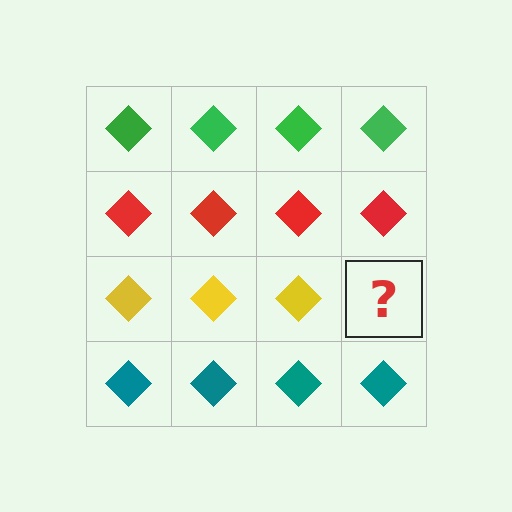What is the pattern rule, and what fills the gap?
The rule is that each row has a consistent color. The gap should be filled with a yellow diamond.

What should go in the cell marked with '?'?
The missing cell should contain a yellow diamond.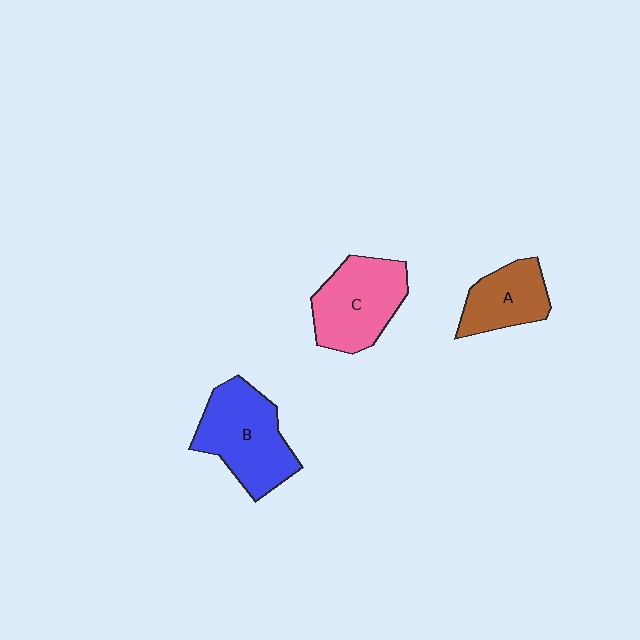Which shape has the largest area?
Shape B (blue).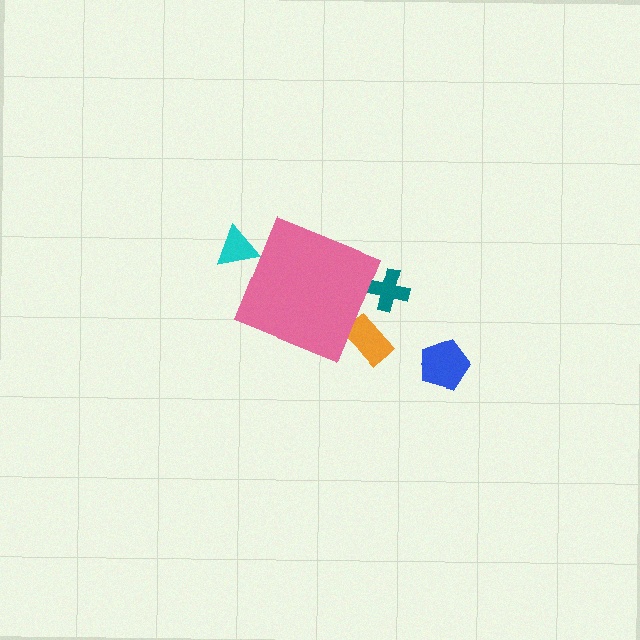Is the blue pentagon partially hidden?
No, the blue pentagon is fully visible.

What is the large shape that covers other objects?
A pink diamond.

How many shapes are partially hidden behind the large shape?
3 shapes are partially hidden.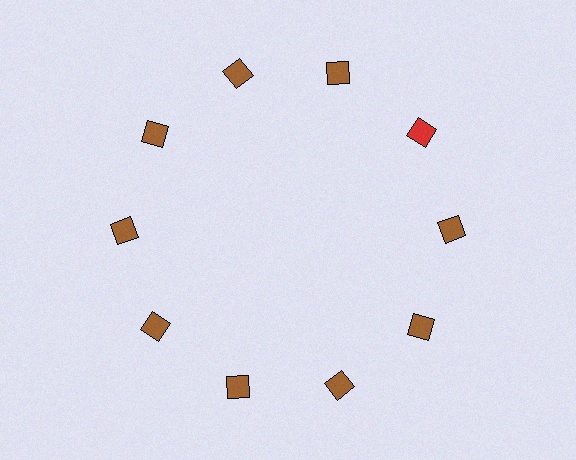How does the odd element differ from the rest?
It has a different color: red instead of brown.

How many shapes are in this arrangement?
There are 10 shapes arranged in a ring pattern.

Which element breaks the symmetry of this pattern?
The red square at roughly the 2 o'clock position breaks the symmetry. All other shapes are brown squares.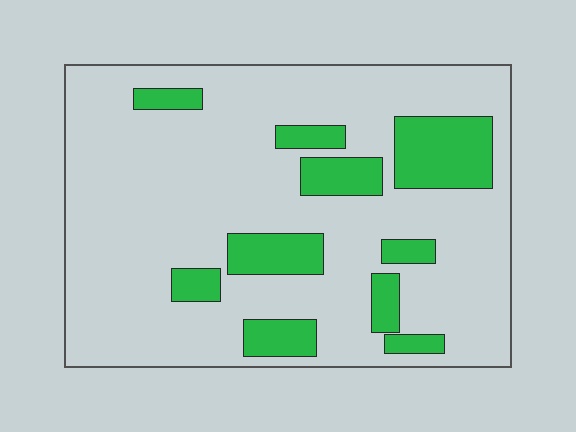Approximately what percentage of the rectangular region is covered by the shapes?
Approximately 20%.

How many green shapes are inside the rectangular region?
10.